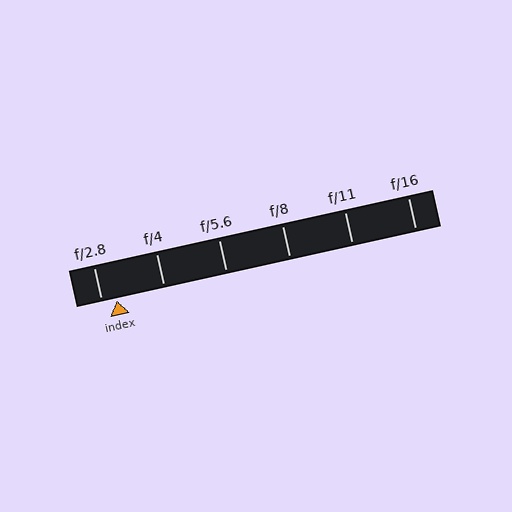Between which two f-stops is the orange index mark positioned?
The index mark is between f/2.8 and f/4.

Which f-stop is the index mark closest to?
The index mark is closest to f/2.8.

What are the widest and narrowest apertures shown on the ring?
The widest aperture shown is f/2.8 and the narrowest is f/16.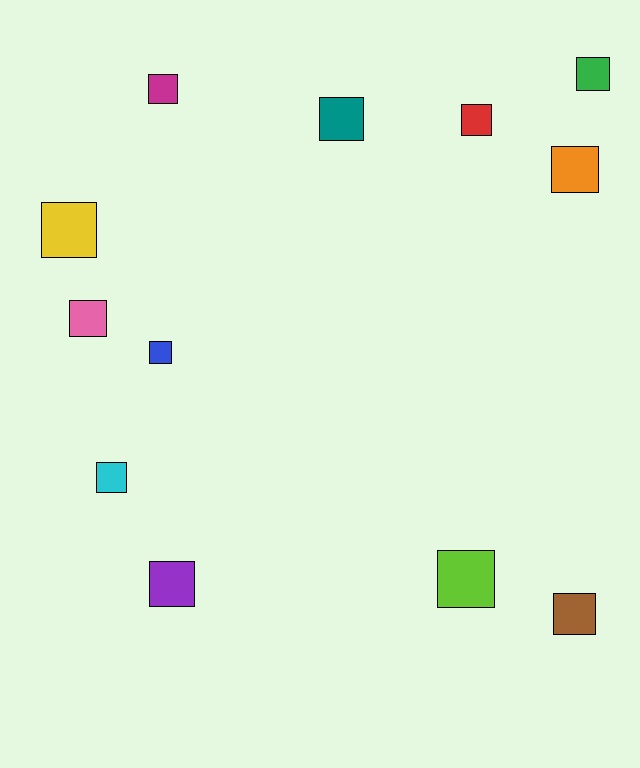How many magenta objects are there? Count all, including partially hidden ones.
There is 1 magenta object.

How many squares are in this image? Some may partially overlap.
There are 12 squares.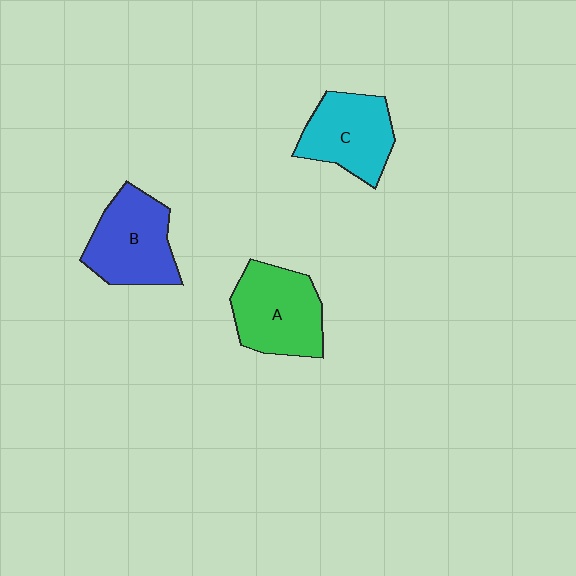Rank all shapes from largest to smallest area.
From largest to smallest: A (green), B (blue), C (cyan).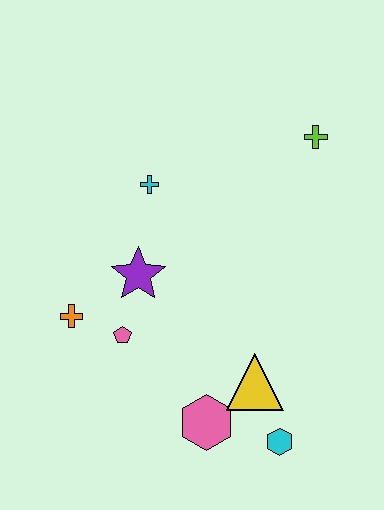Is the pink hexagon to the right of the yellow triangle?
No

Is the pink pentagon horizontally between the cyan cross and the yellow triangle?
No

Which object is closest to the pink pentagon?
The orange cross is closest to the pink pentagon.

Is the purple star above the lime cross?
No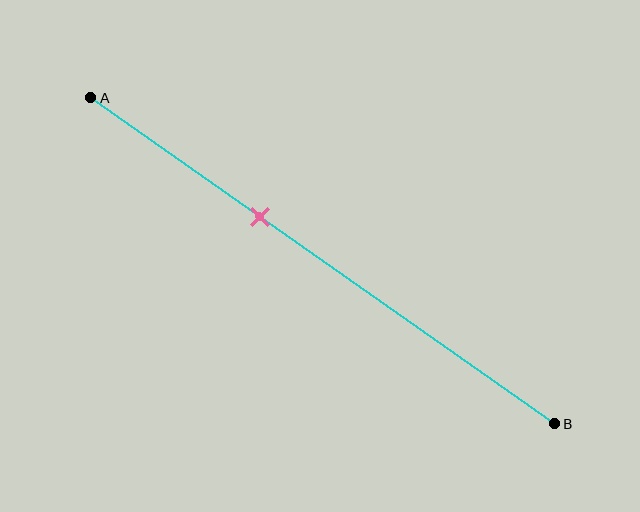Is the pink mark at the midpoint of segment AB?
No, the mark is at about 35% from A, not at the 50% midpoint.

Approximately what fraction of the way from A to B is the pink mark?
The pink mark is approximately 35% of the way from A to B.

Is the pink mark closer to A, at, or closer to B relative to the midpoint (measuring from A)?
The pink mark is closer to point A than the midpoint of segment AB.